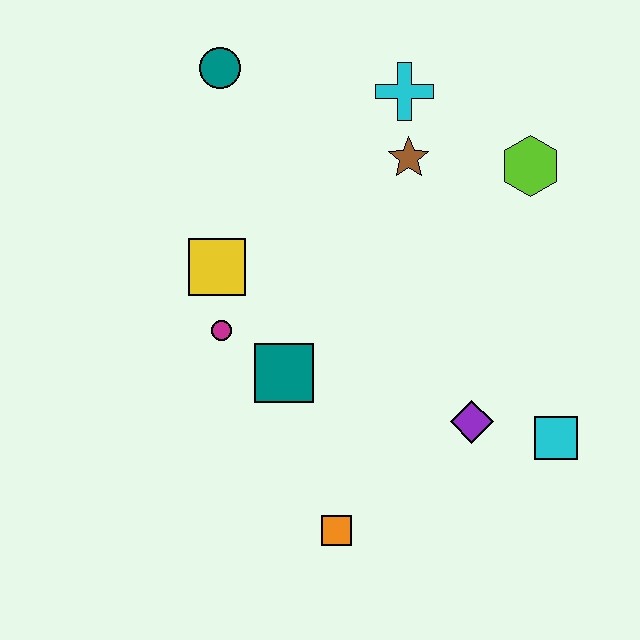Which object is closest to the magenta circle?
The yellow square is closest to the magenta circle.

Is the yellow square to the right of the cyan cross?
No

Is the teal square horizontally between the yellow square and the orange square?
Yes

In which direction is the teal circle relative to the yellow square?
The teal circle is above the yellow square.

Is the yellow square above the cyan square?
Yes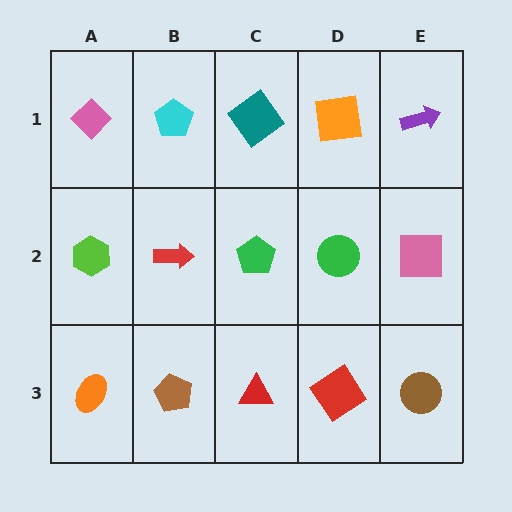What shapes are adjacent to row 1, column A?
A lime hexagon (row 2, column A), a cyan pentagon (row 1, column B).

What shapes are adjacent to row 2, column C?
A teal diamond (row 1, column C), a red triangle (row 3, column C), a red arrow (row 2, column B), a green circle (row 2, column D).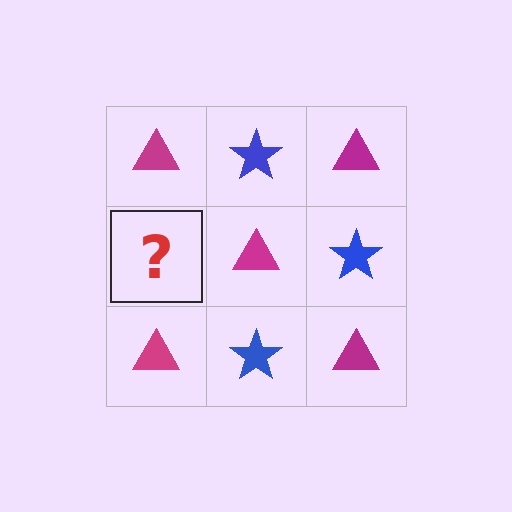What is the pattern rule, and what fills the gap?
The rule is that it alternates magenta triangle and blue star in a checkerboard pattern. The gap should be filled with a blue star.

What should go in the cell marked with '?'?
The missing cell should contain a blue star.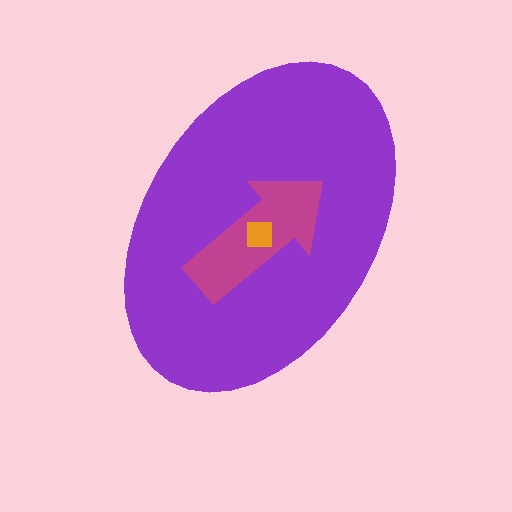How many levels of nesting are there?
3.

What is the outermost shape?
The purple ellipse.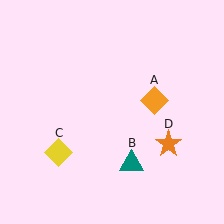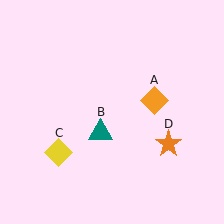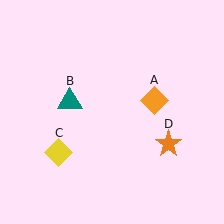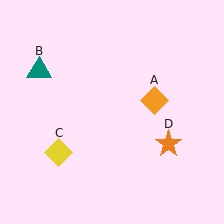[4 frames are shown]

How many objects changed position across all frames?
1 object changed position: teal triangle (object B).